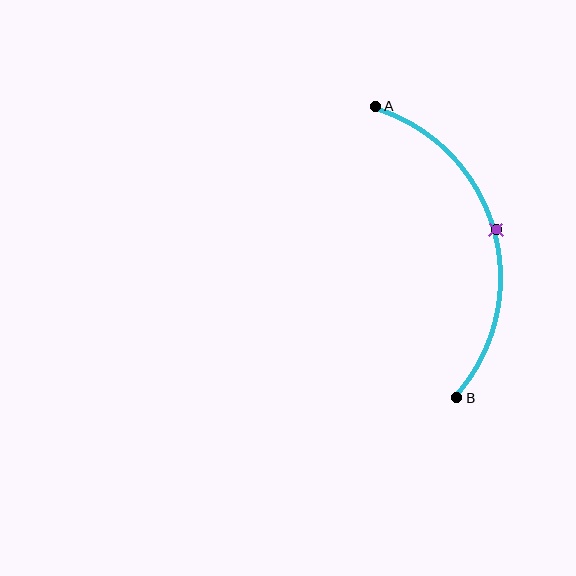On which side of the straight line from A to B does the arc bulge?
The arc bulges to the right of the straight line connecting A and B.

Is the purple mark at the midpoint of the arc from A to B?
Yes. The purple mark lies on the arc at equal arc-length from both A and B — it is the arc midpoint.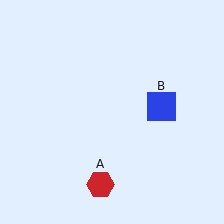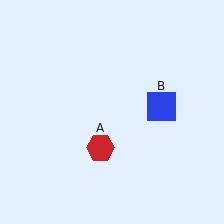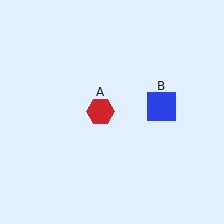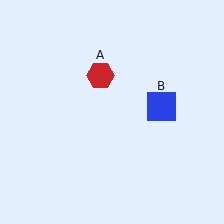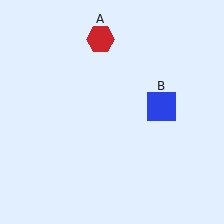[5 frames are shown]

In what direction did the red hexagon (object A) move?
The red hexagon (object A) moved up.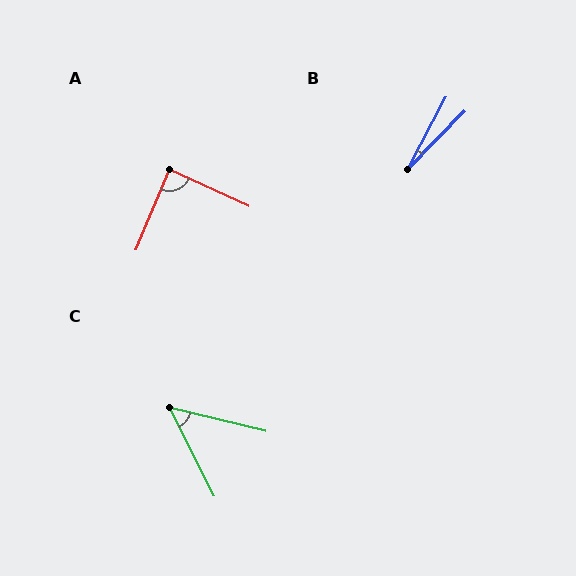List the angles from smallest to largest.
B (17°), C (49°), A (88°).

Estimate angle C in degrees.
Approximately 49 degrees.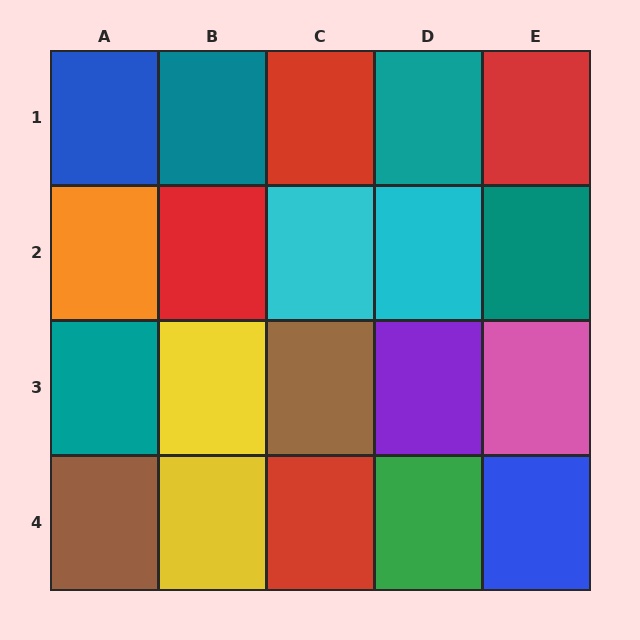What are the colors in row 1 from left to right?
Blue, teal, red, teal, red.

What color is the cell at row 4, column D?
Green.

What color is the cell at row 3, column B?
Yellow.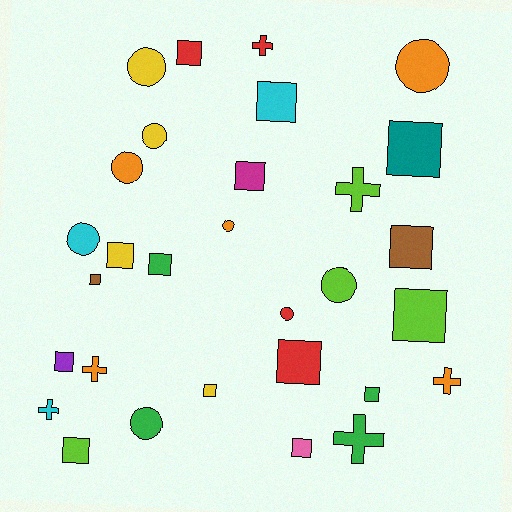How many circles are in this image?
There are 9 circles.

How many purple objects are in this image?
There is 1 purple object.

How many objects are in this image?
There are 30 objects.